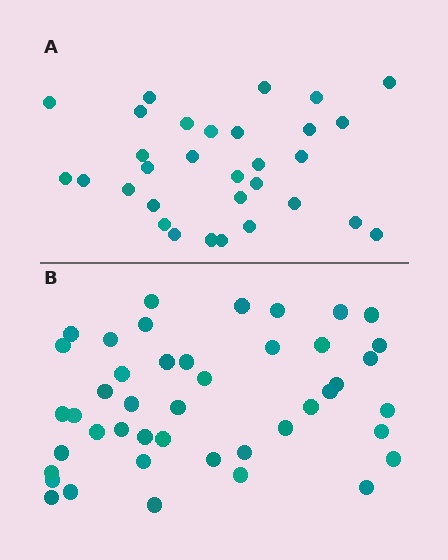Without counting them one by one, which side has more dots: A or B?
Region B (the bottom region) has more dots.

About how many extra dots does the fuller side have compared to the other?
Region B has approximately 15 more dots than region A.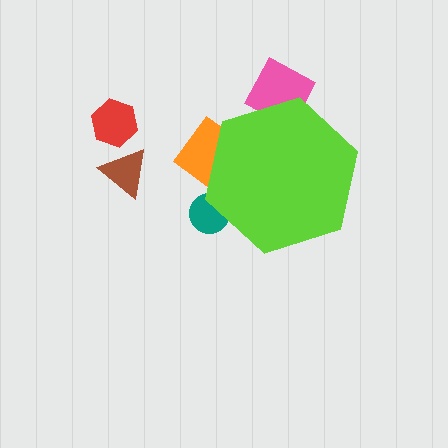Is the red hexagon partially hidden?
No, the red hexagon is fully visible.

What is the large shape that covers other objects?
A lime hexagon.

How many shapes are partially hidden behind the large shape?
3 shapes are partially hidden.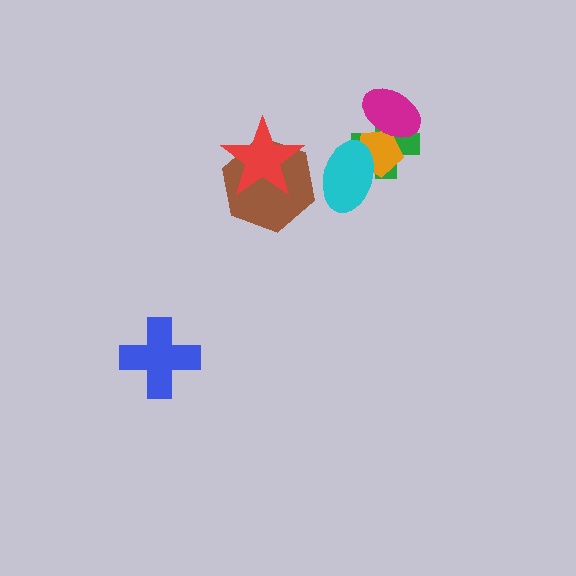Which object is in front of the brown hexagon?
The red star is in front of the brown hexagon.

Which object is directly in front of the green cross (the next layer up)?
The orange pentagon is directly in front of the green cross.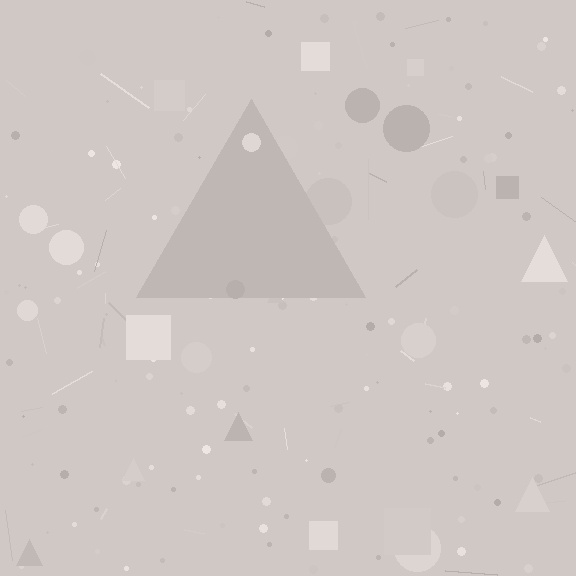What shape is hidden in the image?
A triangle is hidden in the image.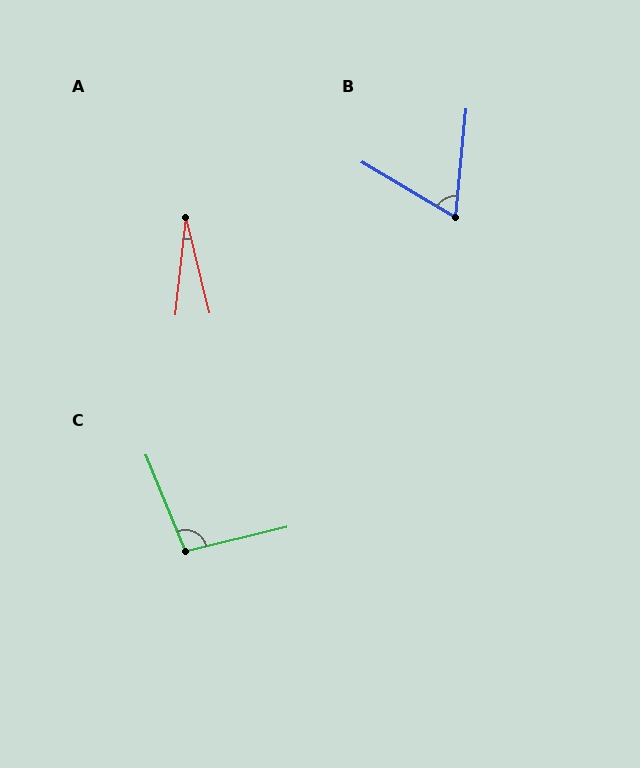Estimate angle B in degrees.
Approximately 65 degrees.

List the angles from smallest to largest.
A (20°), B (65°), C (99°).